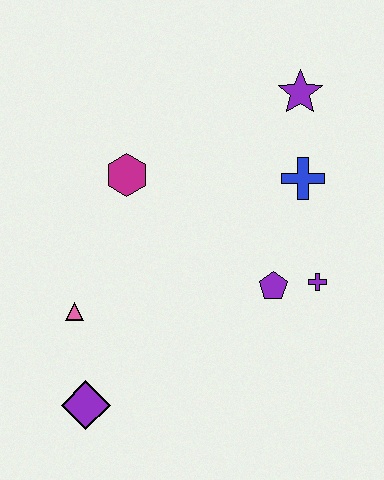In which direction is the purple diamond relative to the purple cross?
The purple diamond is to the left of the purple cross.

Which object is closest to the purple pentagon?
The purple cross is closest to the purple pentagon.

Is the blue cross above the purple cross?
Yes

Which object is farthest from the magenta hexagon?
The purple diamond is farthest from the magenta hexagon.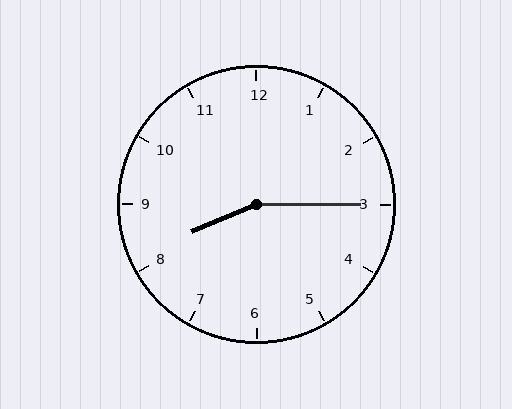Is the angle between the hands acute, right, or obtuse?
It is obtuse.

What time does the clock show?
8:15.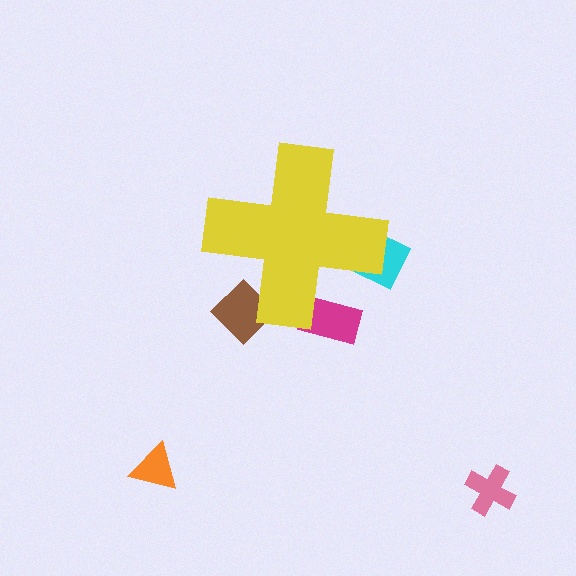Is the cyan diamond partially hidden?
Yes, the cyan diamond is partially hidden behind the yellow cross.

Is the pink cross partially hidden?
No, the pink cross is fully visible.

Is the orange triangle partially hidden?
No, the orange triangle is fully visible.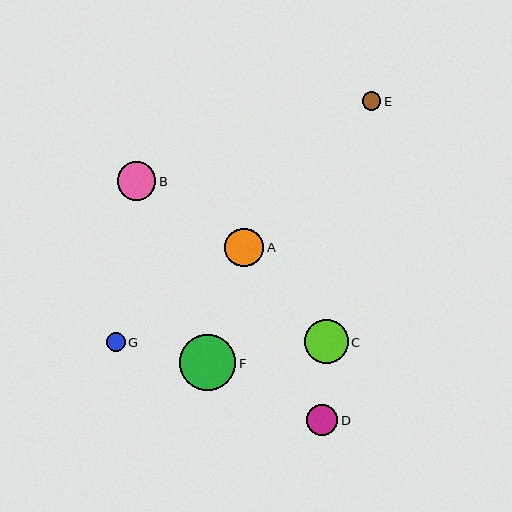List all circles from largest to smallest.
From largest to smallest: F, C, A, B, D, G, E.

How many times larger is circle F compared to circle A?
Circle F is approximately 1.4 times the size of circle A.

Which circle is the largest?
Circle F is the largest with a size of approximately 56 pixels.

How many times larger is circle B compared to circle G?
Circle B is approximately 2.0 times the size of circle G.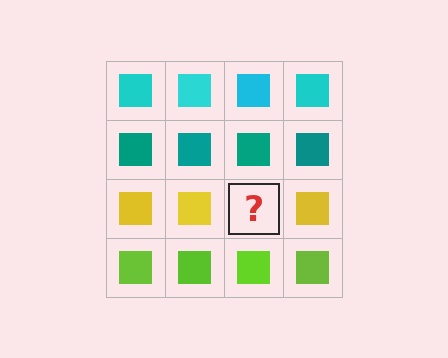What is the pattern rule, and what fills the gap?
The rule is that each row has a consistent color. The gap should be filled with a yellow square.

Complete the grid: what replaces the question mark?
The question mark should be replaced with a yellow square.